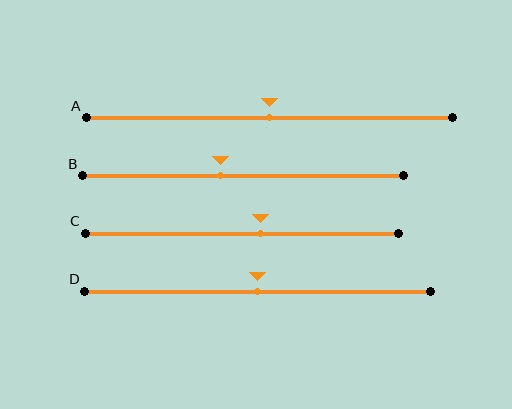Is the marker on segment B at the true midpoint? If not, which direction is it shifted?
No, the marker on segment B is shifted to the left by about 7% of the segment length.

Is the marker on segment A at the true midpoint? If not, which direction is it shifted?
Yes, the marker on segment A is at the true midpoint.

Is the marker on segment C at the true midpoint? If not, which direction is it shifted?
No, the marker on segment C is shifted to the right by about 6% of the segment length.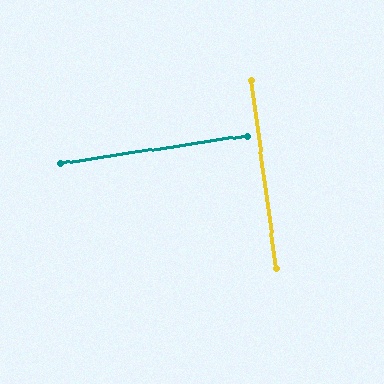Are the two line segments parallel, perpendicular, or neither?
Perpendicular — they meet at approximately 89°.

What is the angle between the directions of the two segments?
Approximately 89 degrees.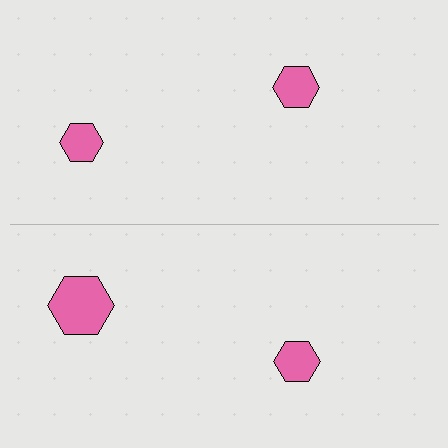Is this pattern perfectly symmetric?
No, the pattern is not perfectly symmetric. The pink hexagon on the bottom side has a different size than its mirror counterpart.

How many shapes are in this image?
There are 4 shapes in this image.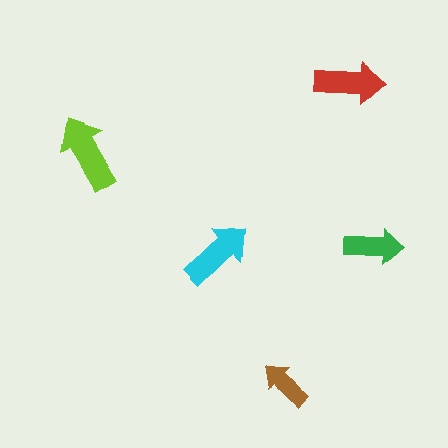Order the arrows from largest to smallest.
the lime one, the cyan one, the red one, the green one, the brown one.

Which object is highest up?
The red arrow is topmost.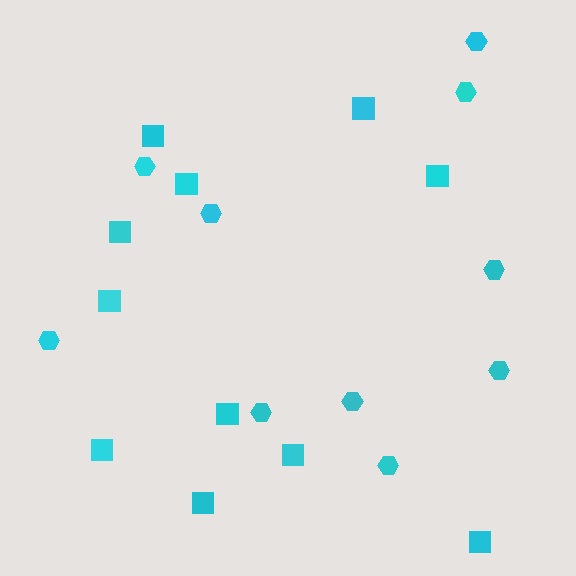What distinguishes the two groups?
There are 2 groups: one group of squares (11) and one group of hexagons (10).